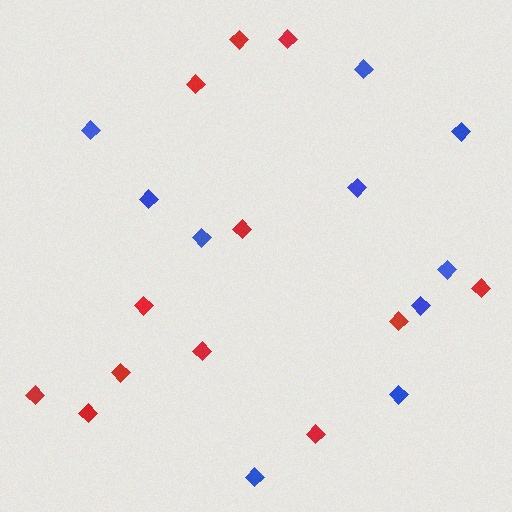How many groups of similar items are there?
There are 2 groups: one group of red diamonds (12) and one group of blue diamonds (10).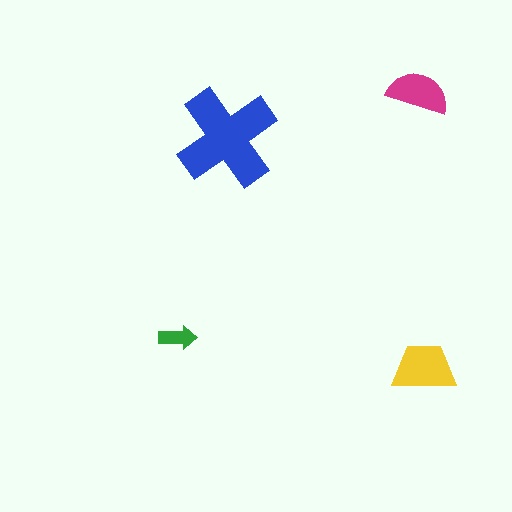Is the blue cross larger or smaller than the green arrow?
Larger.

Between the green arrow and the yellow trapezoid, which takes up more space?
The yellow trapezoid.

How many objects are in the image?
There are 4 objects in the image.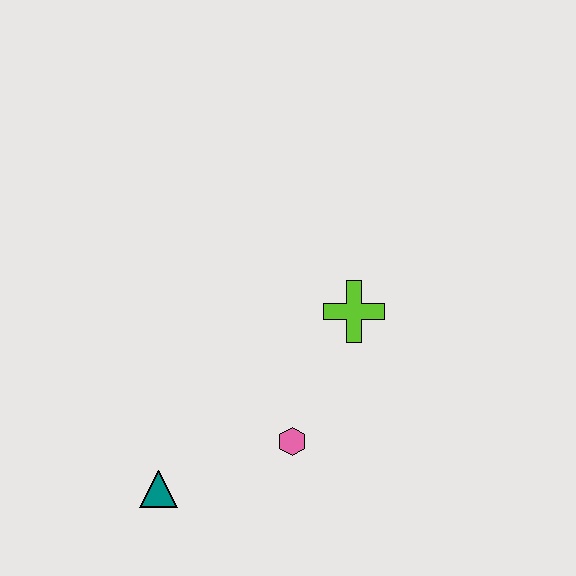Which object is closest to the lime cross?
The pink hexagon is closest to the lime cross.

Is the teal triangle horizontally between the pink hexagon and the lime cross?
No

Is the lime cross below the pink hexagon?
No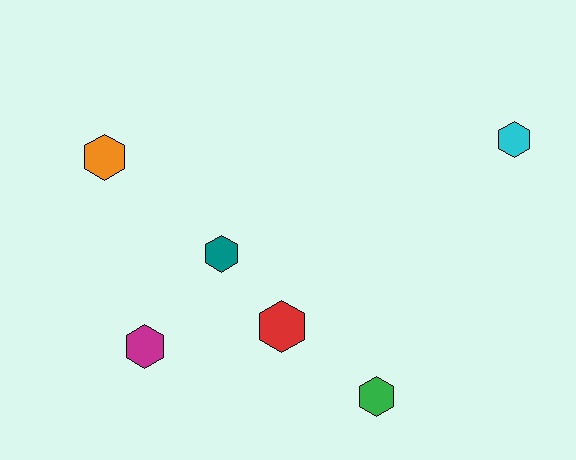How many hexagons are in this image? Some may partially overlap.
There are 6 hexagons.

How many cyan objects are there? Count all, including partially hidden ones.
There is 1 cyan object.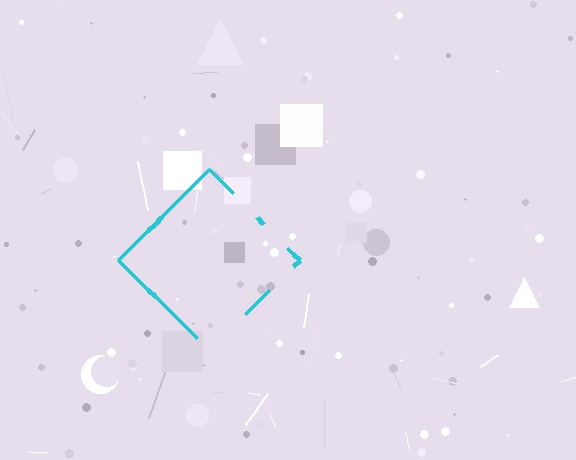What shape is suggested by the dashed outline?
The dashed outline suggests a diamond.